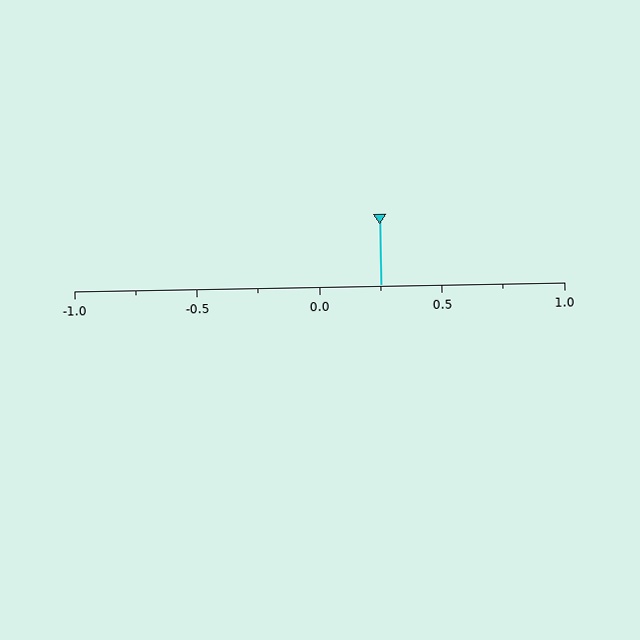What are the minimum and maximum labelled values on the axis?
The axis runs from -1.0 to 1.0.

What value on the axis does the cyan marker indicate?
The marker indicates approximately 0.25.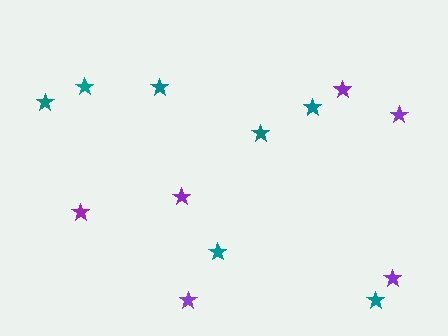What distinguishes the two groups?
There are 2 groups: one group of purple stars (6) and one group of teal stars (7).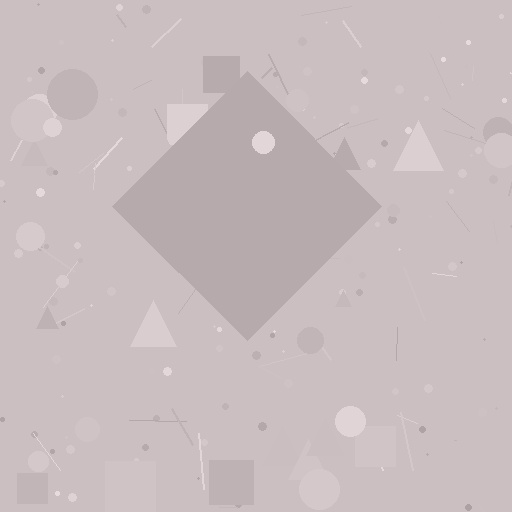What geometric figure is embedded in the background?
A diamond is embedded in the background.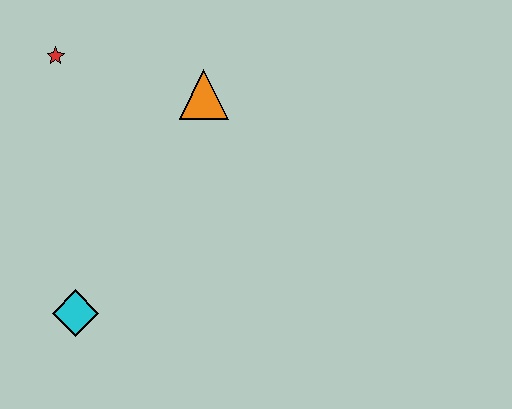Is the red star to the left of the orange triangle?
Yes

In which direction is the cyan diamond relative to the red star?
The cyan diamond is below the red star.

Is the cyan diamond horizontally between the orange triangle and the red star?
Yes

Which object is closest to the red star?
The orange triangle is closest to the red star.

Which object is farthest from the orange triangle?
The cyan diamond is farthest from the orange triangle.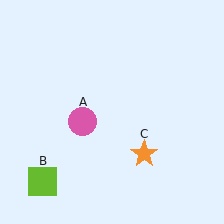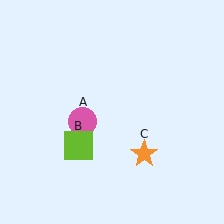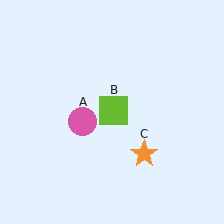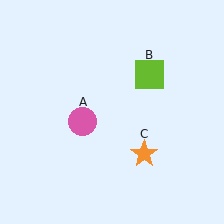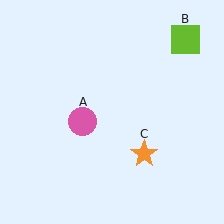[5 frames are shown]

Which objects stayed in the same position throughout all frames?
Pink circle (object A) and orange star (object C) remained stationary.